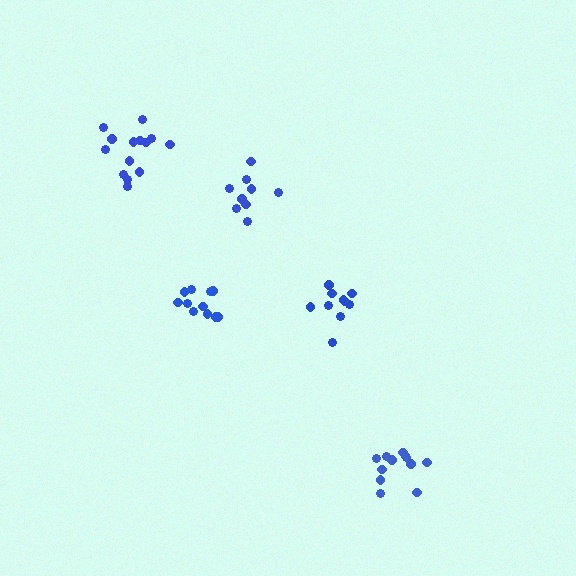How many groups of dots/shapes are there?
There are 5 groups.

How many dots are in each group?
Group 1: 11 dots, Group 2: 9 dots, Group 3: 12 dots, Group 4: 10 dots, Group 5: 14 dots (56 total).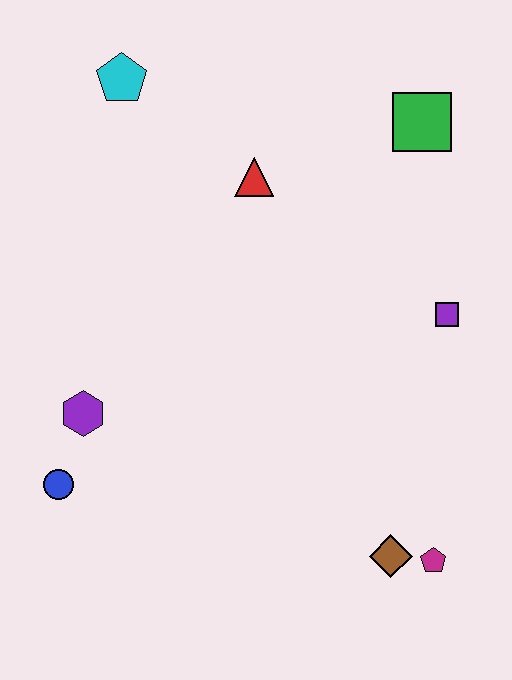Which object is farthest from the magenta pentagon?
The cyan pentagon is farthest from the magenta pentagon.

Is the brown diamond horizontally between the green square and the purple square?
No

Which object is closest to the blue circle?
The purple hexagon is closest to the blue circle.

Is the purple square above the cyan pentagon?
No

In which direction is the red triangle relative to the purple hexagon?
The red triangle is above the purple hexagon.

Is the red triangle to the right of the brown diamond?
No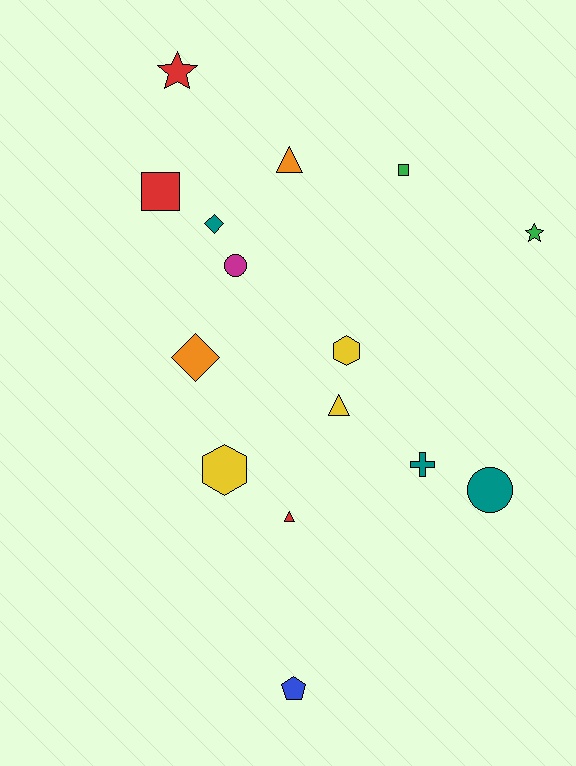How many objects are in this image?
There are 15 objects.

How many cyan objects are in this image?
There are no cyan objects.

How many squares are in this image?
There are 2 squares.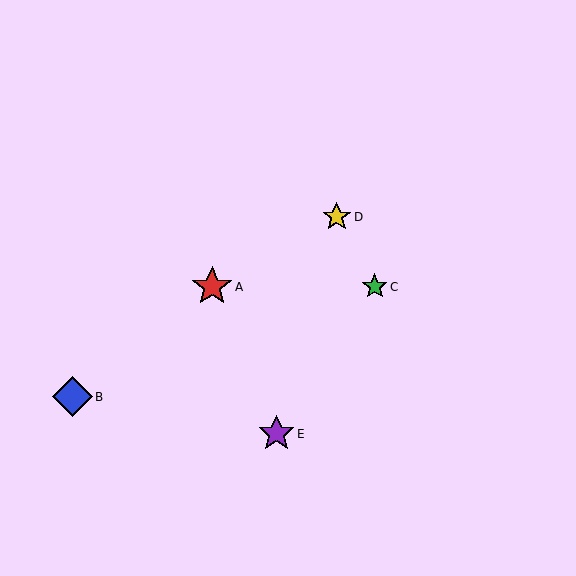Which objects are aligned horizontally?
Objects A, C are aligned horizontally.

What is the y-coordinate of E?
Object E is at y≈434.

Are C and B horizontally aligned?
No, C is at y≈287 and B is at y≈397.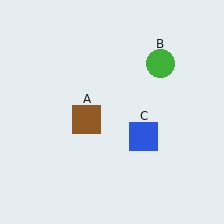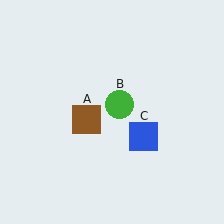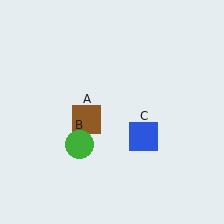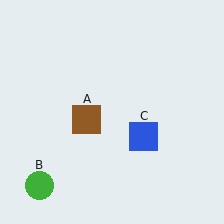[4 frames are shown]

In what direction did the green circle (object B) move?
The green circle (object B) moved down and to the left.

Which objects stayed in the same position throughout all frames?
Brown square (object A) and blue square (object C) remained stationary.